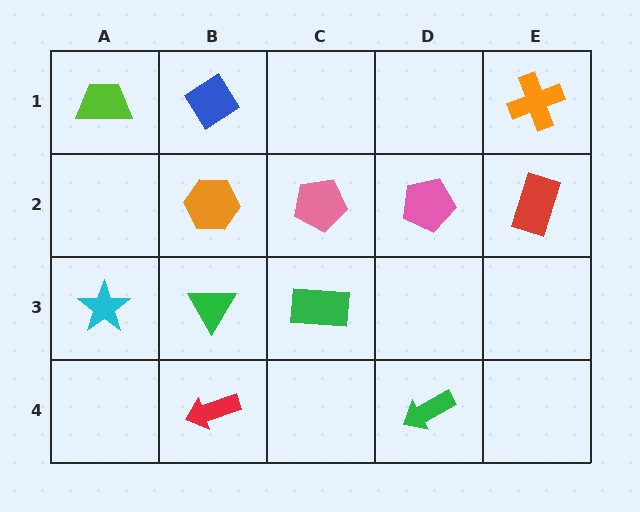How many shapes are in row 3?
3 shapes.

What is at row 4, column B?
A red arrow.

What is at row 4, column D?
A green arrow.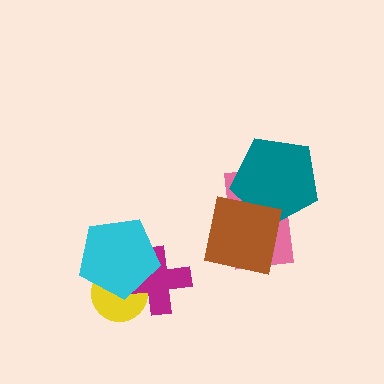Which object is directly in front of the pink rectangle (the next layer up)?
The teal pentagon is directly in front of the pink rectangle.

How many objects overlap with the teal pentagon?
2 objects overlap with the teal pentagon.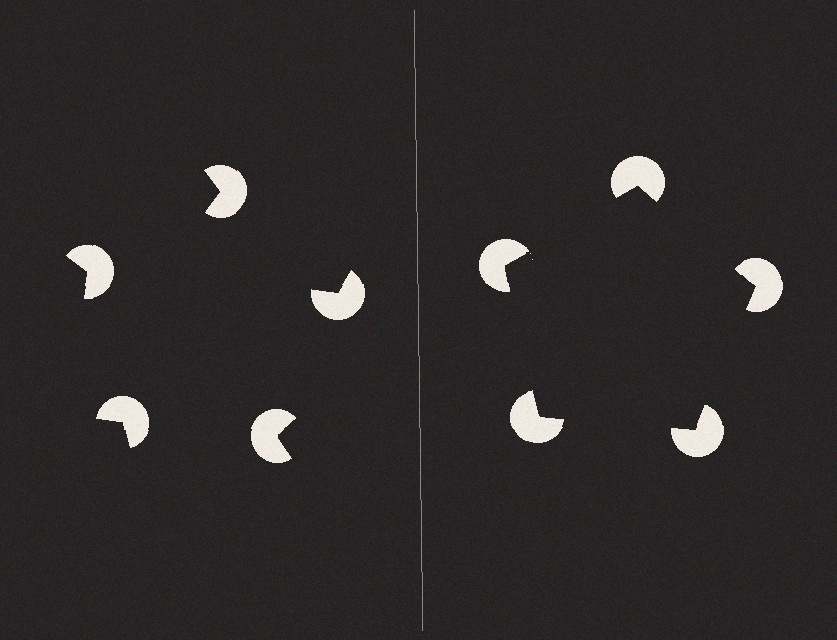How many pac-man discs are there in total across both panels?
10 — 5 on each side.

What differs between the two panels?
The pac-man discs are positioned identically on both sides; only the wedge orientations differ. On the right they align to a pentagon; on the left they are misaligned.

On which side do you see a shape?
An illusory pentagon appears on the right side. On the left side the wedge cuts are rotated, so no coherent shape forms.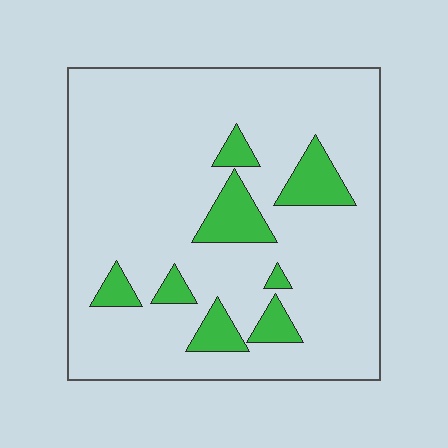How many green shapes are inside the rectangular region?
8.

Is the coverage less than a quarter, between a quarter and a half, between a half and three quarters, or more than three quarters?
Less than a quarter.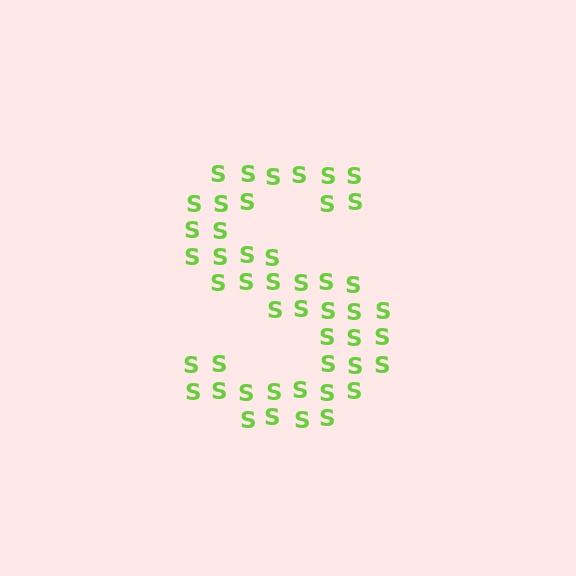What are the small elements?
The small elements are letter S's.